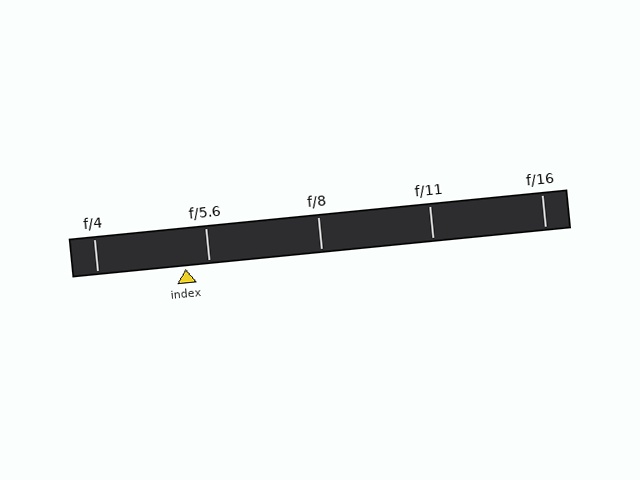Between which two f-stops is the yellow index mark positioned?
The index mark is between f/4 and f/5.6.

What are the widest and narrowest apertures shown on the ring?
The widest aperture shown is f/4 and the narrowest is f/16.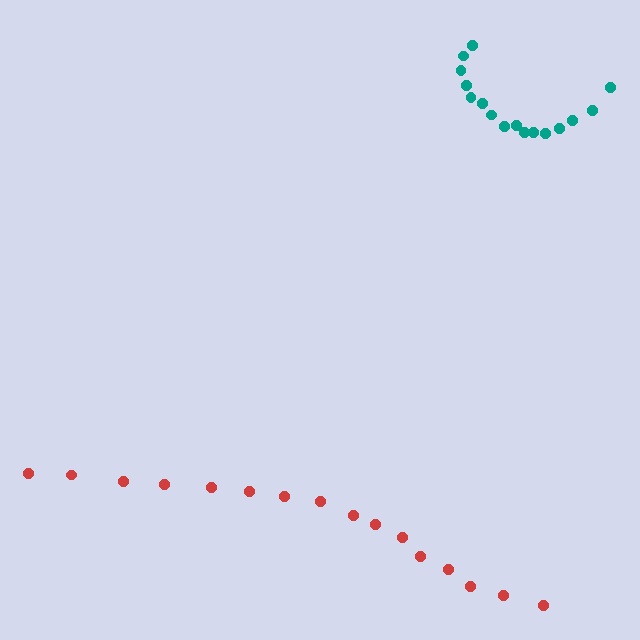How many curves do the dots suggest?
There are 2 distinct paths.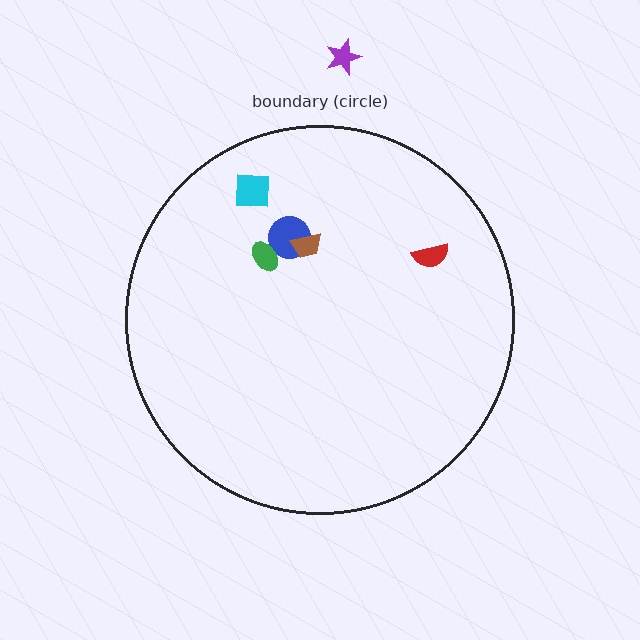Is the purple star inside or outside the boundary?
Outside.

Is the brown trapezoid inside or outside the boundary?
Inside.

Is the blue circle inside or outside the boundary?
Inside.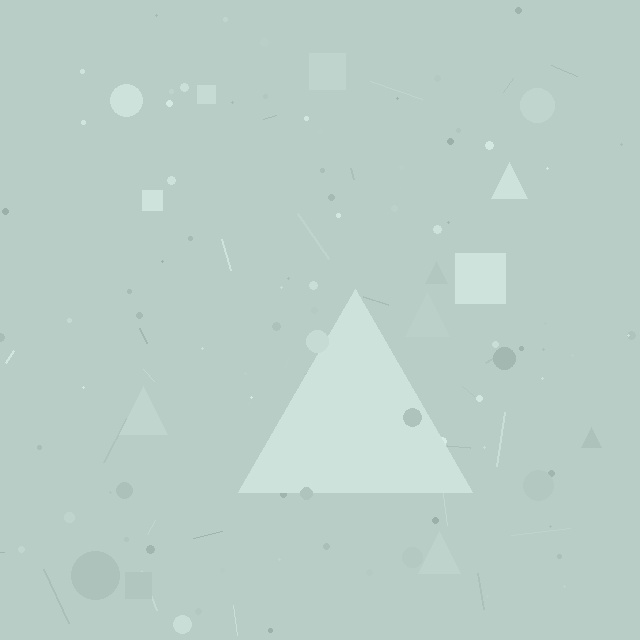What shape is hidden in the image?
A triangle is hidden in the image.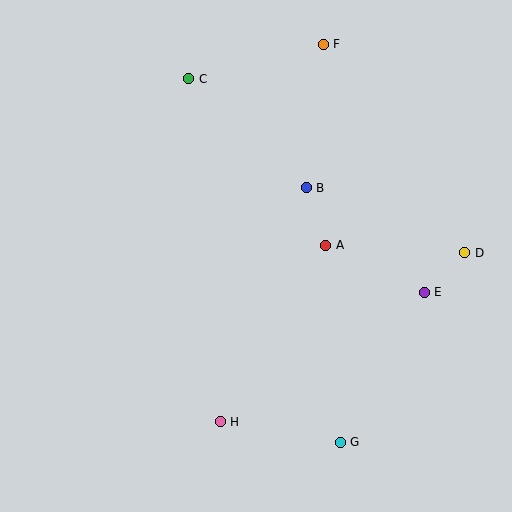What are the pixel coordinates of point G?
Point G is at (340, 442).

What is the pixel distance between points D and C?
The distance between D and C is 327 pixels.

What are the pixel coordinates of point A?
Point A is at (326, 245).